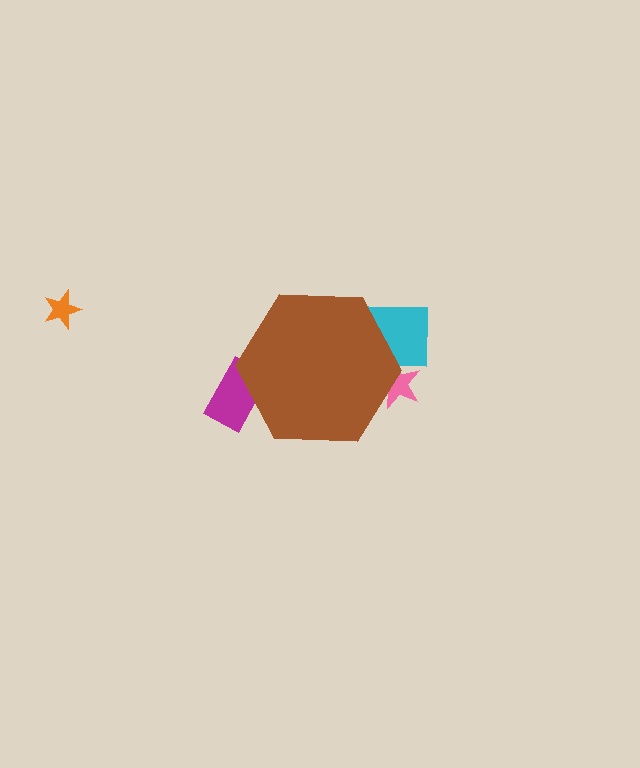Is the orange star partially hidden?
No, the orange star is fully visible.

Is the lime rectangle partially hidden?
Yes, the lime rectangle is partially hidden behind the brown hexagon.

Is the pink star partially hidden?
Yes, the pink star is partially hidden behind the brown hexagon.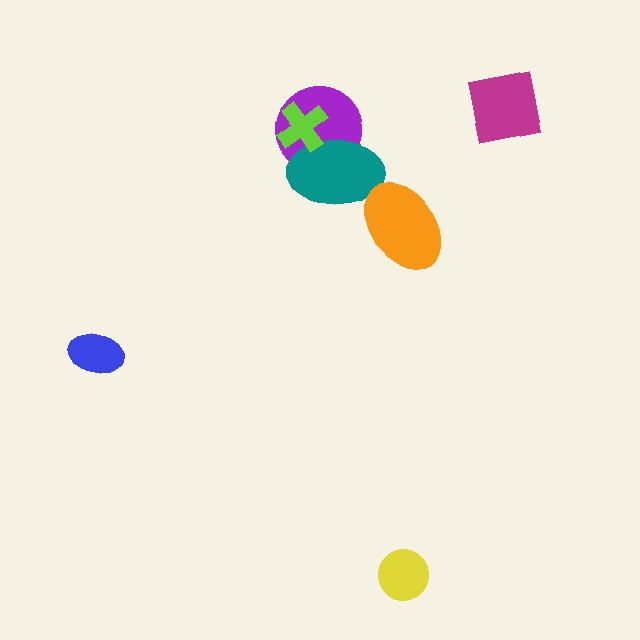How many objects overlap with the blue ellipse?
0 objects overlap with the blue ellipse.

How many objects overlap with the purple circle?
2 objects overlap with the purple circle.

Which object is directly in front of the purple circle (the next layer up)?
The teal ellipse is directly in front of the purple circle.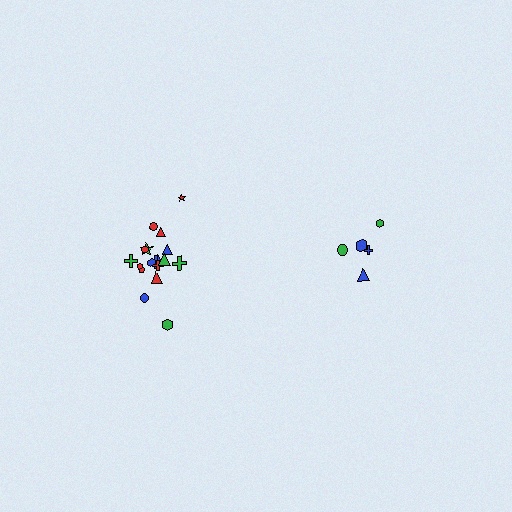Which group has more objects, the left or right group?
The left group.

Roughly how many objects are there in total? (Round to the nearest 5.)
Roughly 25 objects in total.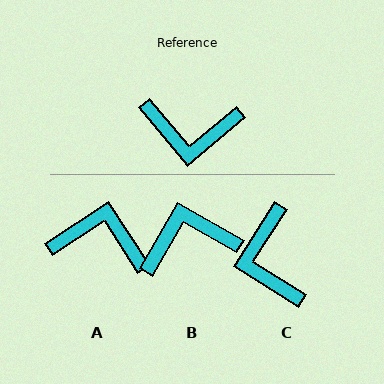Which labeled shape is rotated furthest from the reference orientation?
A, about 173 degrees away.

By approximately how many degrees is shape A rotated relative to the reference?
Approximately 173 degrees counter-clockwise.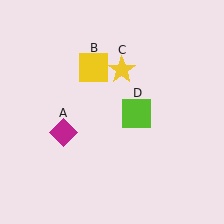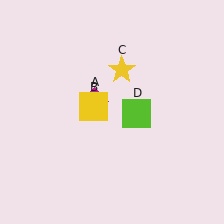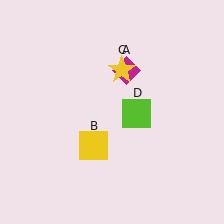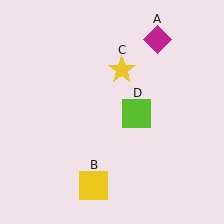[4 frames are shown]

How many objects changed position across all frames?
2 objects changed position: magenta diamond (object A), yellow square (object B).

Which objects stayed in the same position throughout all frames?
Yellow star (object C) and lime square (object D) remained stationary.